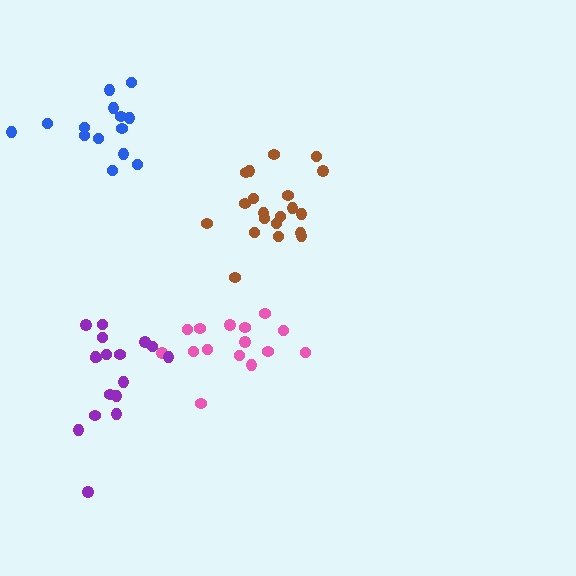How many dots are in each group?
Group 1: 15 dots, Group 2: 20 dots, Group 3: 14 dots, Group 4: 17 dots (66 total).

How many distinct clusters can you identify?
There are 4 distinct clusters.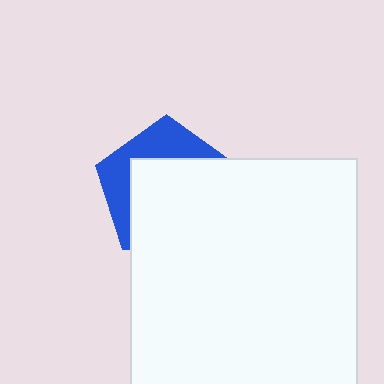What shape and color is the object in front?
The object in front is a white square.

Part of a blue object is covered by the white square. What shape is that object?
It is a pentagon.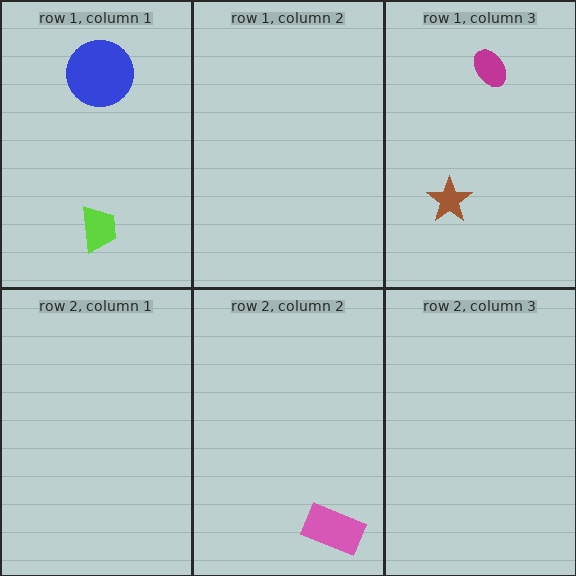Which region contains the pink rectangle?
The row 2, column 2 region.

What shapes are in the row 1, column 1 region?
The blue circle, the lime trapezoid.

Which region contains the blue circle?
The row 1, column 1 region.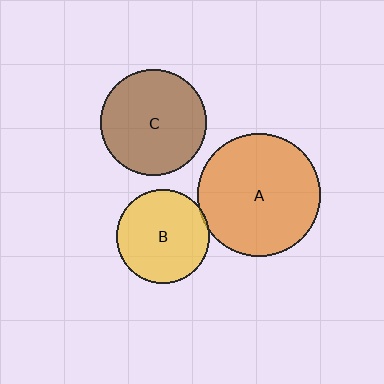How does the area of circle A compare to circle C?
Approximately 1.3 times.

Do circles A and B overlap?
Yes.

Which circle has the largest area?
Circle A (orange).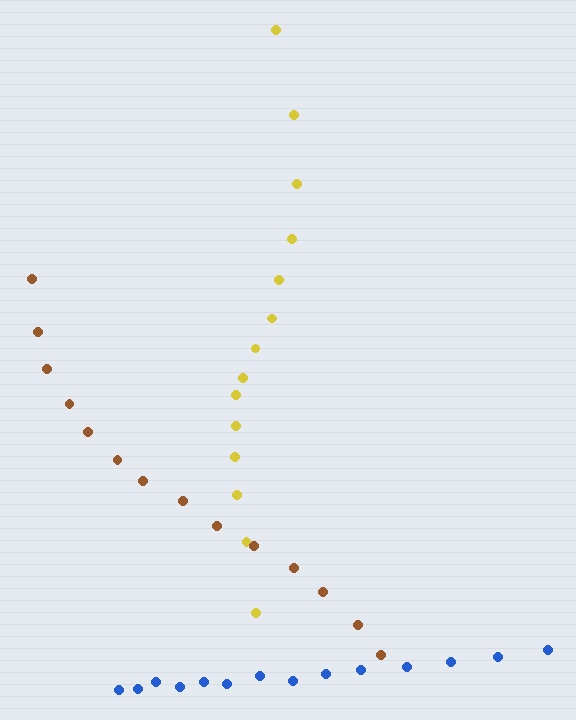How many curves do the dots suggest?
There are 3 distinct paths.